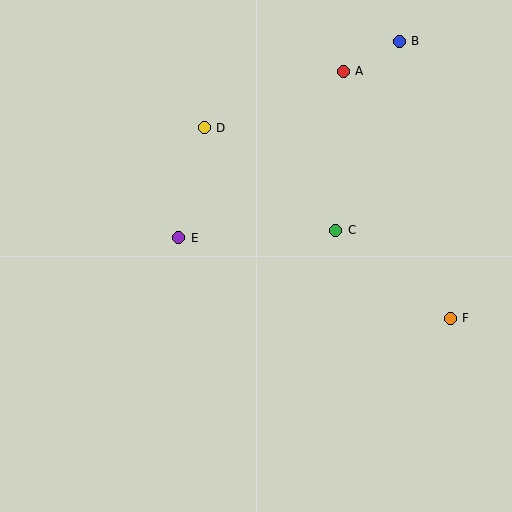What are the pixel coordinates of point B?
Point B is at (399, 41).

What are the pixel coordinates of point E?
Point E is at (179, 238).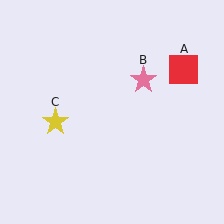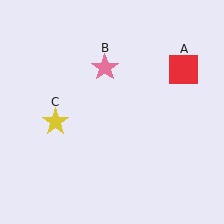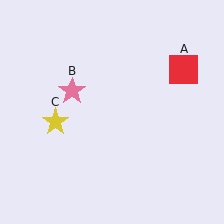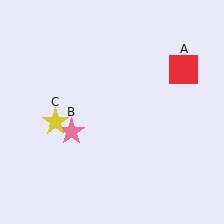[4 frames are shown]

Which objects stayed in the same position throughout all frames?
Red square (object A) and yellow star (object C) remained stationary.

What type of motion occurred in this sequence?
The pink star (object B) rotated counterclockwise around the center of the scene.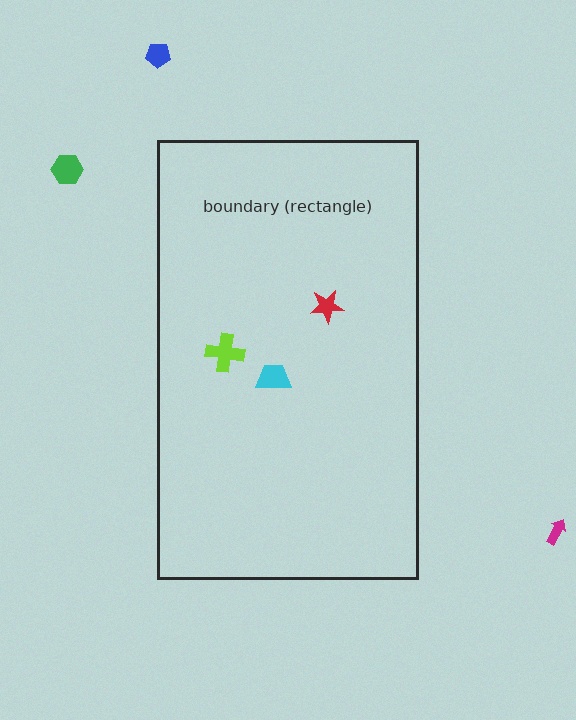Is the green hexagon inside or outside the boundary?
Outside.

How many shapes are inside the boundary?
3 inside, 3 outside.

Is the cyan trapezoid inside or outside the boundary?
Inside.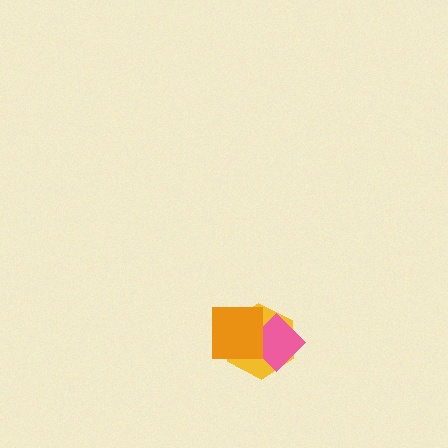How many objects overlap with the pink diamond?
2 objects overlap with the pink diamond.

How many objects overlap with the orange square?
2 objects overlap with the orange square.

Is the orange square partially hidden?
No, no other shape covers it.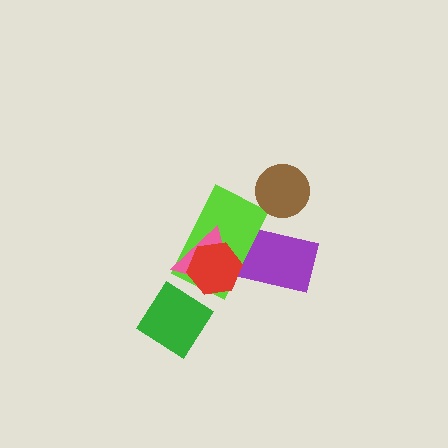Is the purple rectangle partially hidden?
Yes, it is partially covered by another shape.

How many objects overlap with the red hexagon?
3 objects overlap with the red hexagon.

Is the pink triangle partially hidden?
Yes, it is partially covered by another shape.